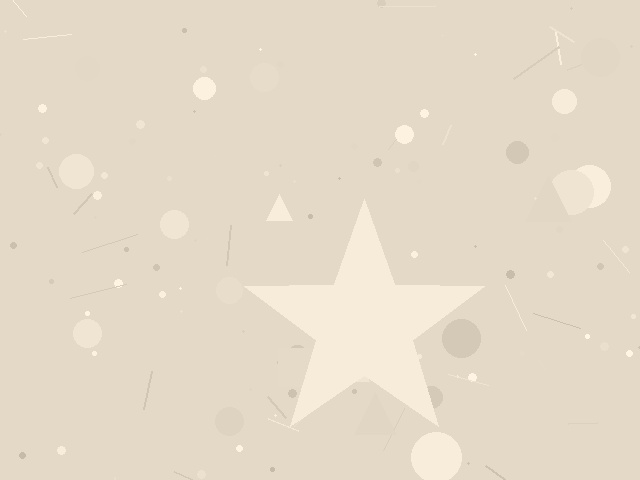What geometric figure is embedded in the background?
A star is embedded in the background.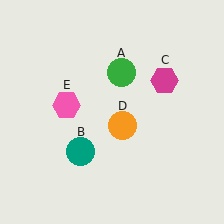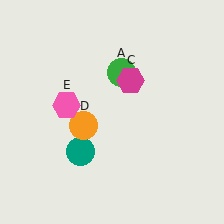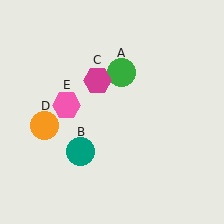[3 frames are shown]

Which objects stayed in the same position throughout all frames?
Green circle (object A) and teal circle (object B) and pink hexagon (object E) remained stationary.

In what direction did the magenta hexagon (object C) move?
The magenta hexagon (object C) moved left.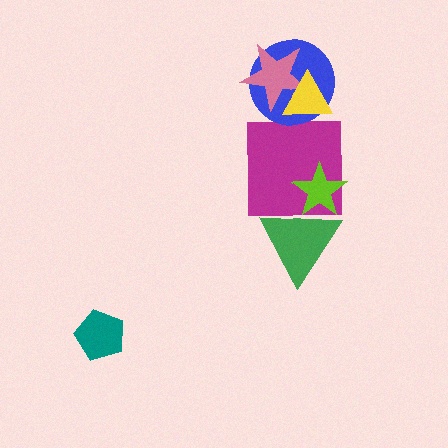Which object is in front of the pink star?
The yellow triangle is in front of the pink star.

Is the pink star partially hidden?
Yes, it is partially covered by another shape.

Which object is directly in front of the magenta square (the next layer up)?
The lime star is directly in front of the magenta square.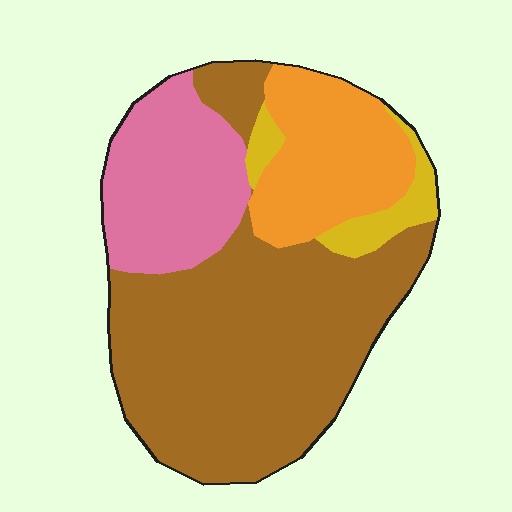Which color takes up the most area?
Brown, at roughly 55%.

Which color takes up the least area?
Yellow, at roughly 5%.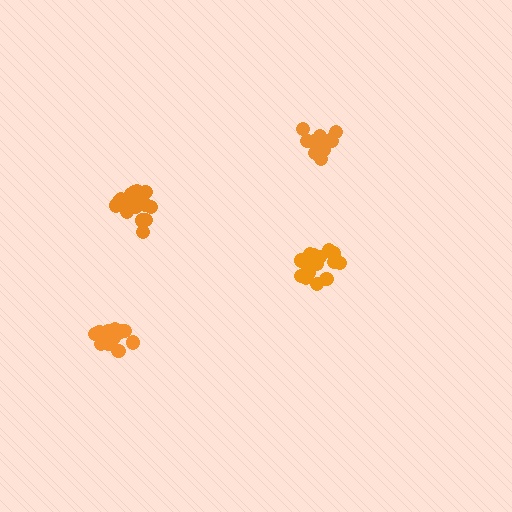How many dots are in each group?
Group 1: 20 dots, Group 2: 15 dots, Group 3: 18 dots, Group 4: 15 dots (68 total).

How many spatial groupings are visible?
There are 4 spatial groupings.